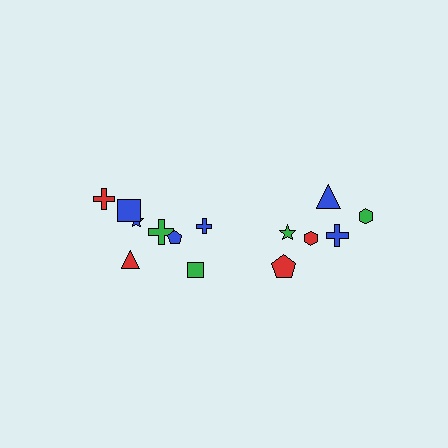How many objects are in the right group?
There are 6 objects.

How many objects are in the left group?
There are 8 objects.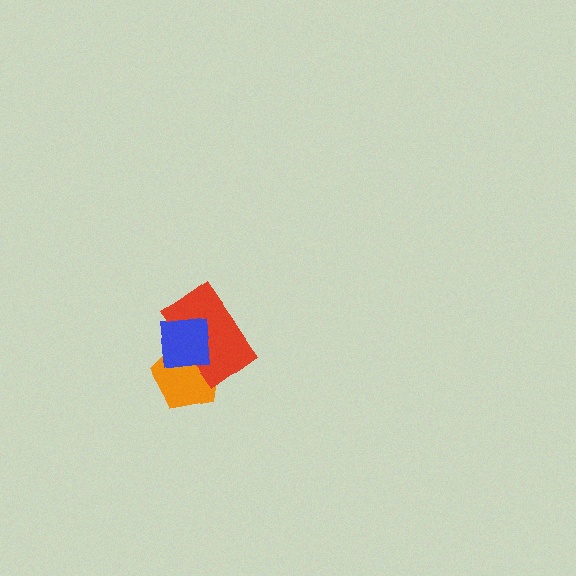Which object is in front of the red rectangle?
The blue square is in front of the red rectangle.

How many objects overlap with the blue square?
2 objects overlap with the blue square.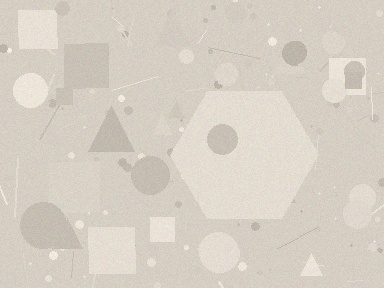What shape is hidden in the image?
A hexagon is hidden in the image.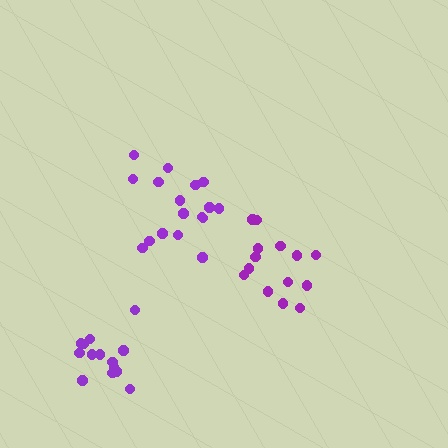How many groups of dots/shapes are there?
There are 3 groups.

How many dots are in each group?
Group 1: 17 dots, Group 2: 14 dots, Group 3: 14 dots (45 total).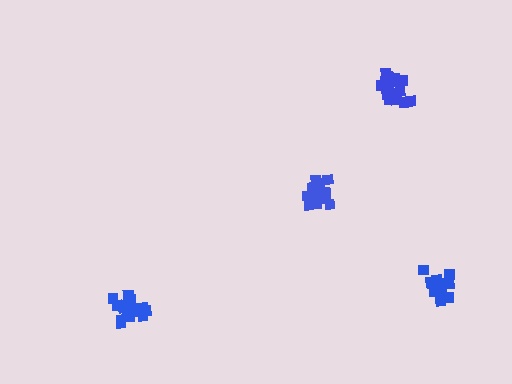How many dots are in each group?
Group 1: 18 dots, Group 2: 18 dots, Group 3: 18 dots, Group 4: 16 dots (70 total).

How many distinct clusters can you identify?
There are 4 distinct clusters.